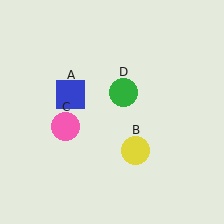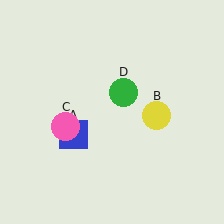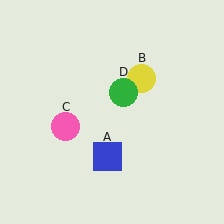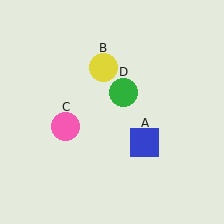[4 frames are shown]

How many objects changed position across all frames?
2 objects changed position: blue square (object A), yellow circle (object B).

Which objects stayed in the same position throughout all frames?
Pink circle (object C) and green circle (object D) remained stationary.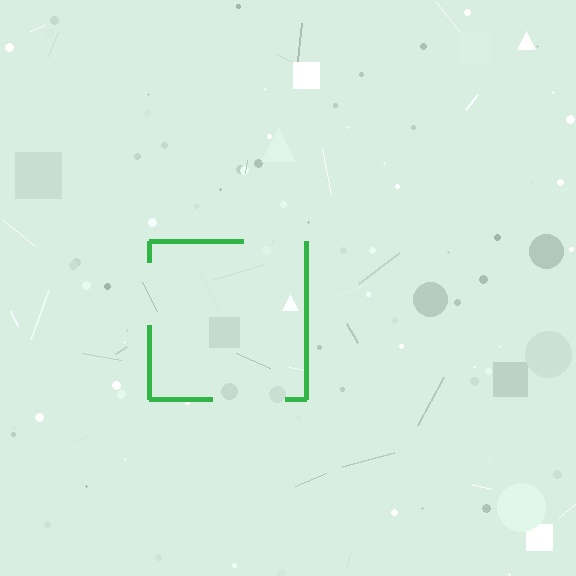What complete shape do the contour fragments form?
The contour fragments form a square.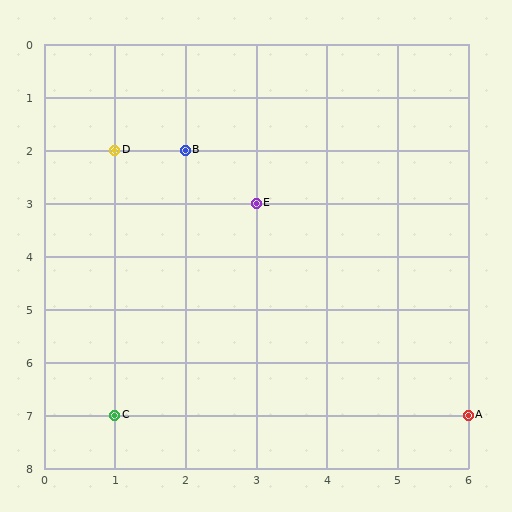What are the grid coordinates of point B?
Point B is at grid coordinates (2, 2).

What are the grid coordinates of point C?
Point C is at grid coordinates (1, 7).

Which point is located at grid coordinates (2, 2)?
Point B is at (2, 2).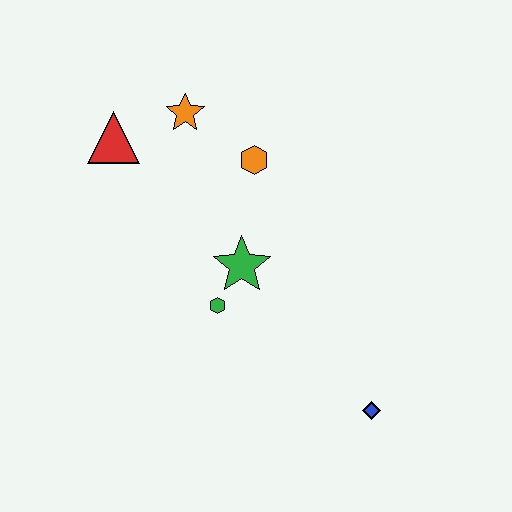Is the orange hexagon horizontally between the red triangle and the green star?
No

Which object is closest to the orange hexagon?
The orange star is closest to the orange hexagon.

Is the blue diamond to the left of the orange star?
No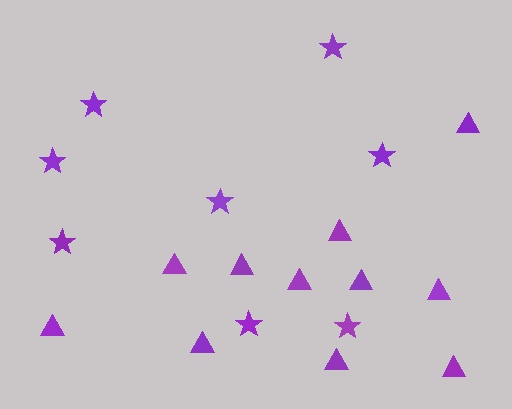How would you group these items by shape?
There are 2 groups: one group of triangles (11) and one group of stars (8).